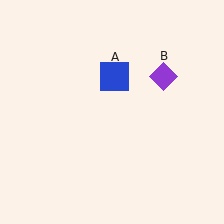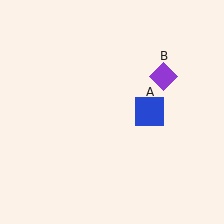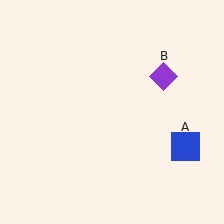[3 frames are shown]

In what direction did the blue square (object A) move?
The blue square (object A) moved down and to the right.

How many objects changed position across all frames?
1 object changed position: blue square (object A).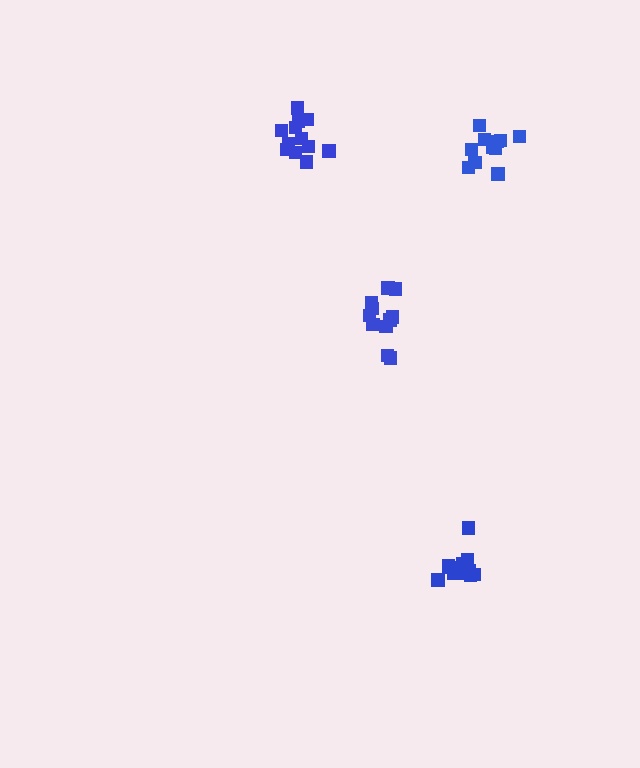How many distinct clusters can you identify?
There are 4 distinct clusters.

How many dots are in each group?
Group 1: 12 dots, Group 2: 12 dots, Group 3: 11 dots, Group 4: 12 dots (47 total).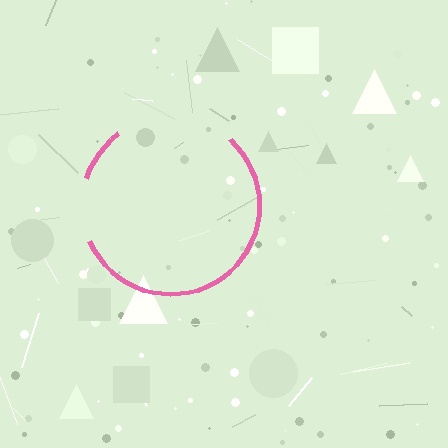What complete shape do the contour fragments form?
The contour fragments form a circle.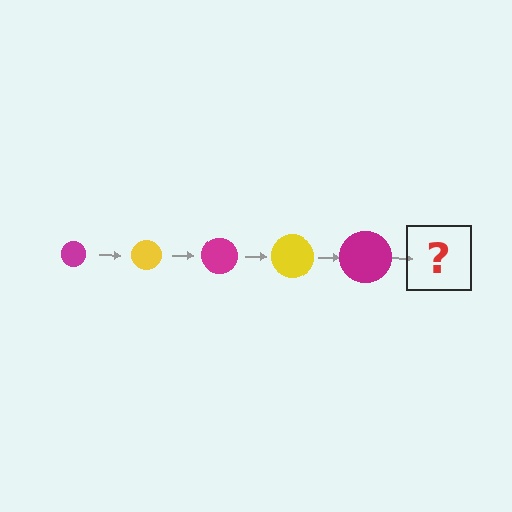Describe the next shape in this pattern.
It should be a yellow circle, larger than the previous one.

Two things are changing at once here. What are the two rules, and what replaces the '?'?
The two rules are that the circle grows larger each step and the color cycles through magenta and yellow. The '?' should be a yellow circle, larger than the previous one.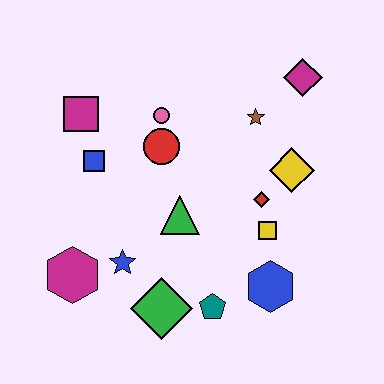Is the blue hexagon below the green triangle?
Yes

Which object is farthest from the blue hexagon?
The magenta square is farthest from the blue hexagon.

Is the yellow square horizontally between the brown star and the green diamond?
No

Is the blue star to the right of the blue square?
Yes